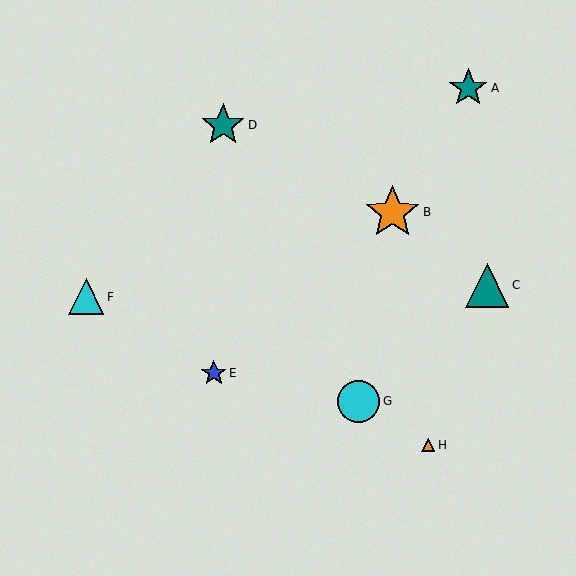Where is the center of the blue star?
The center of the blue star is at (214, 373).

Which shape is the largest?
The orange star (labeled B) is the largest.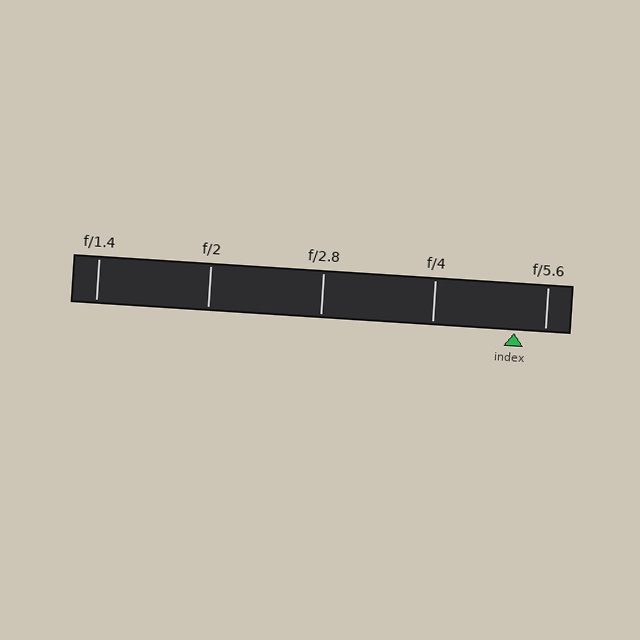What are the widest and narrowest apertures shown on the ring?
The widest aperture shown is f/1.4 and the narrowest is f/5.6.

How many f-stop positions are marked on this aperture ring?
There are 5 f-stop positions marked.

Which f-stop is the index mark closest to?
The index mark is closest to f/5.6.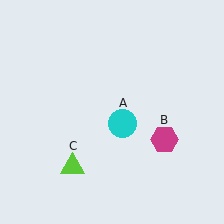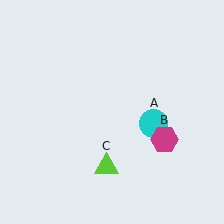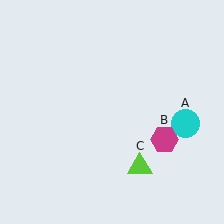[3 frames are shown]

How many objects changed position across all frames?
2 objects changed position: cyan circle (object A), lime triangle (object C).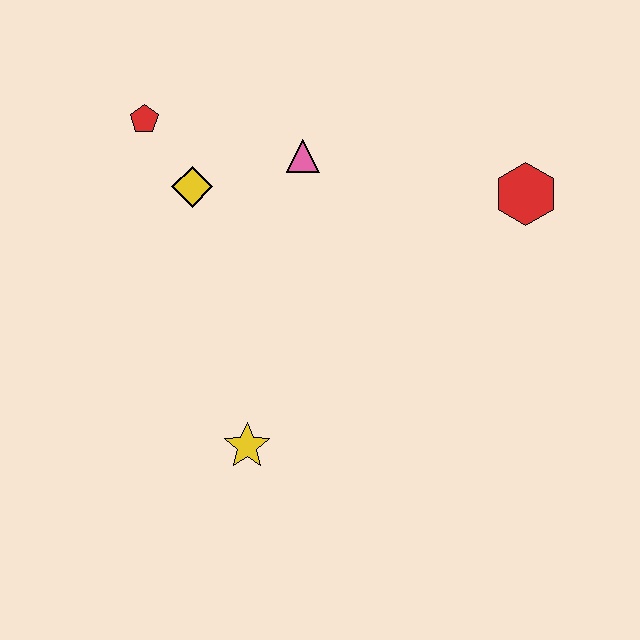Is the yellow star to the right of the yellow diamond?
Yes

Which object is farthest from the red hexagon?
The red pentagon is farthest from the red hexagon.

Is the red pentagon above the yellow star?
Yes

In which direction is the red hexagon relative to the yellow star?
The red hexagon is to the right of the yellow star.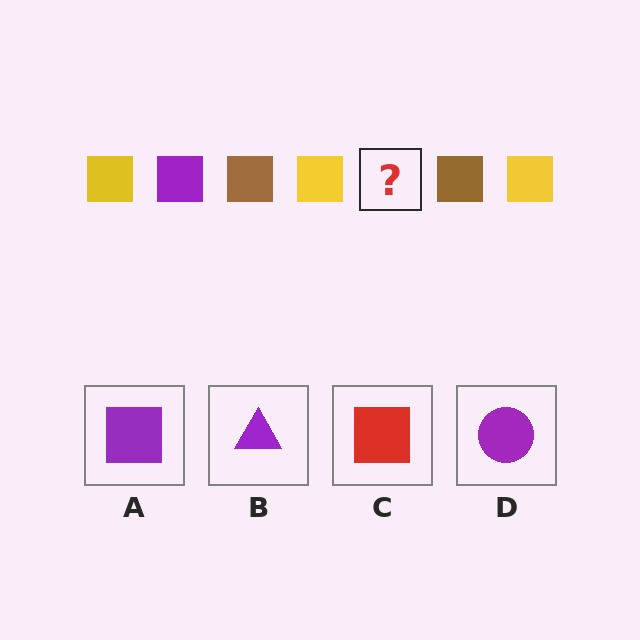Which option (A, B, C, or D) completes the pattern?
A.